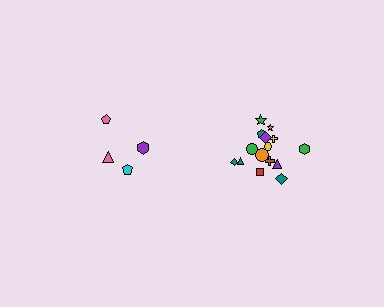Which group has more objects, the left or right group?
The right group.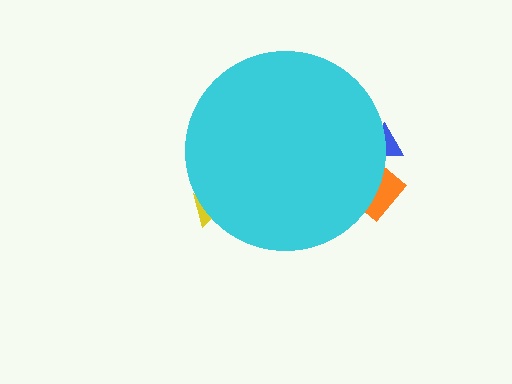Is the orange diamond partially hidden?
Yes, the orange diamond is partially hidden behind the cyan circle.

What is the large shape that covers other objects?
A cyan circle.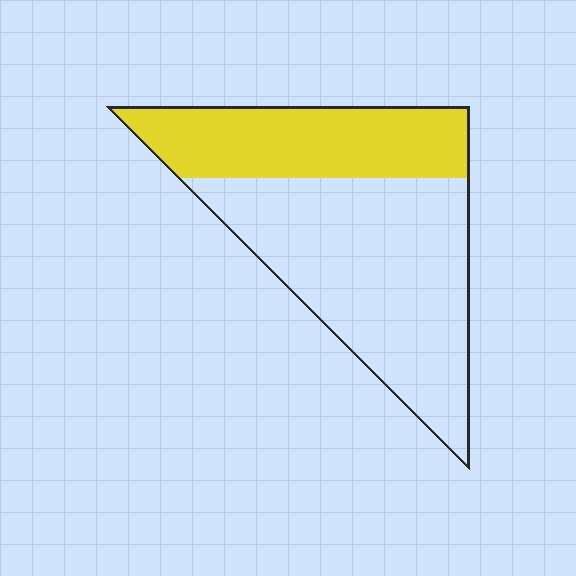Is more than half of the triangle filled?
No.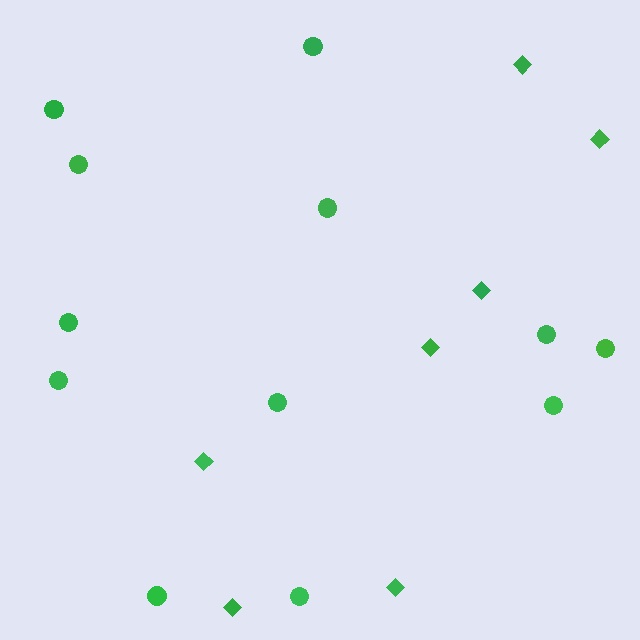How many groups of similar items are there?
There are 2 groups: one group of diamonds (7) and one group of circles (12).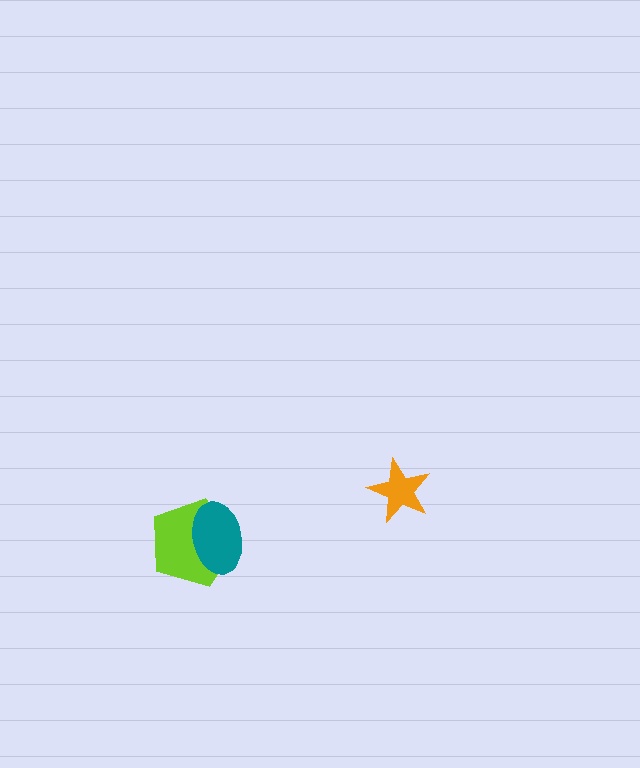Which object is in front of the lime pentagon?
The teal ellipse is in front of the lime pentagon.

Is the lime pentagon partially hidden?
Yes, it is partially covered by another shape.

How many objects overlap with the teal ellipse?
1 object overlaps with the teal ellipse.